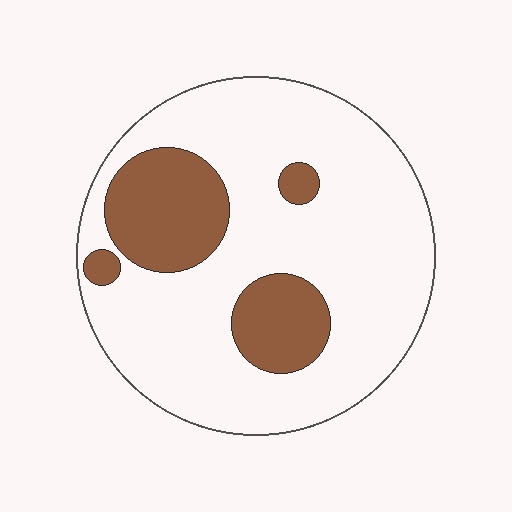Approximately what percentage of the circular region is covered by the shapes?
Approximately 25%.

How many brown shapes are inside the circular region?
4.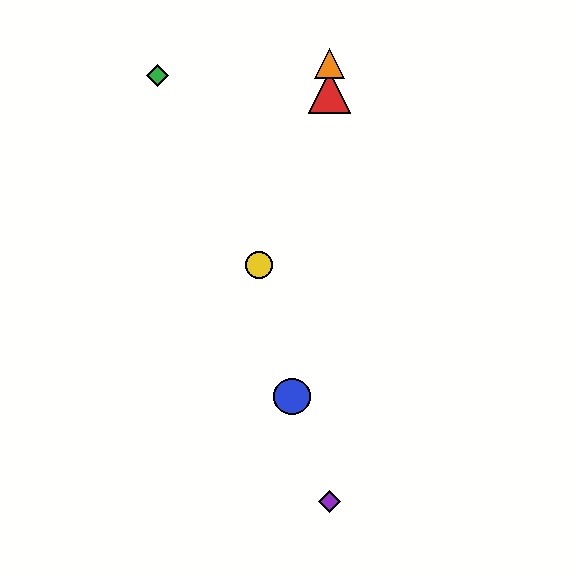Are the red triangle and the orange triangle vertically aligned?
Yes, both are at x≈330.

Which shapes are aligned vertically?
The red triangle, the purple diamond, the orange triangle are aligned vertically.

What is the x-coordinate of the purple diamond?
The purple diamond is at x≈330.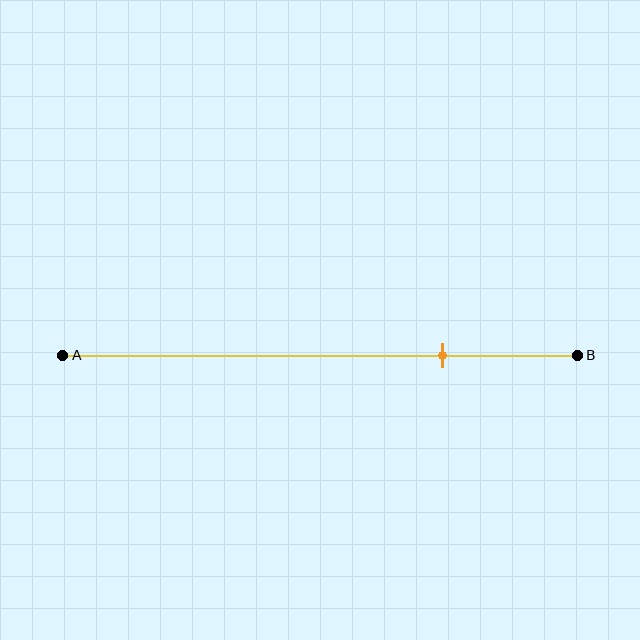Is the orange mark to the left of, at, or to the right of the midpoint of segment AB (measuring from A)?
The orange mark is to the right of the midpoint of segment AB.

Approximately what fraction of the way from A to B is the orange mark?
The orange mark is approximately 75% of the way from A to B.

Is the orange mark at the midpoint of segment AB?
No, the mark is at about 75% from A, not at the 50% midpoint.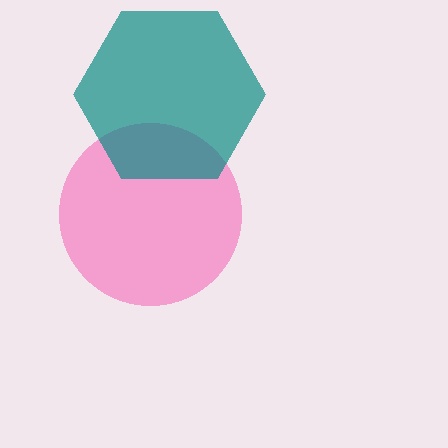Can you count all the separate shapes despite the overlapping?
Yes, there are 2 separate shapes.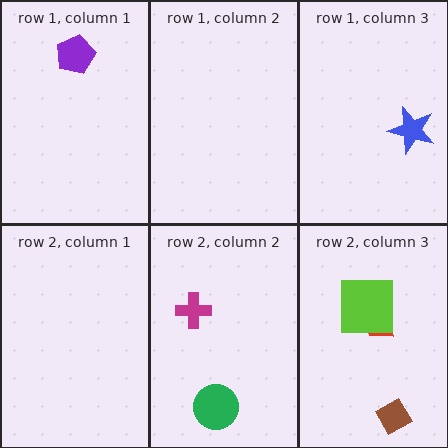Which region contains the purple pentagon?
The row 1, column 1 region.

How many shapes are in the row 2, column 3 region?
3.